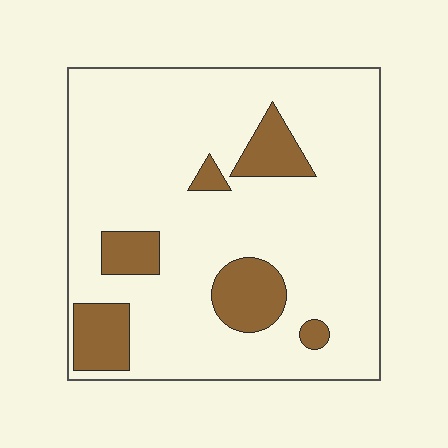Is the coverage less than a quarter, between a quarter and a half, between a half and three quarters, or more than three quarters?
Less than a quarter.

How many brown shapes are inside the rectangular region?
6.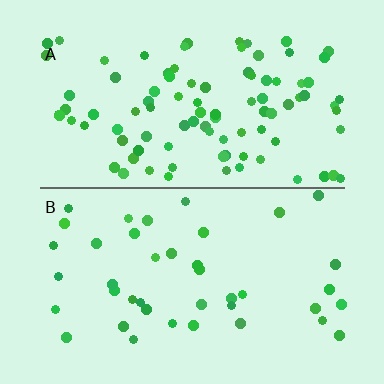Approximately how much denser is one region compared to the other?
Approximately 2.3× — region A over region B.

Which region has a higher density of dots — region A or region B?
A (the top).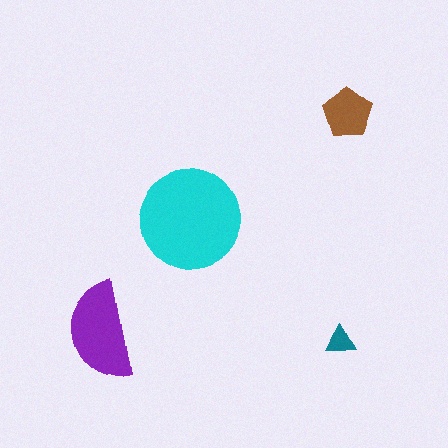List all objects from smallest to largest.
The teal triangle, the brown pentagon, the purple semicircle, the cyan circle.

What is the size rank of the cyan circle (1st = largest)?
1st.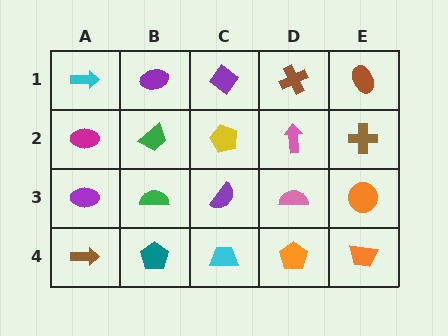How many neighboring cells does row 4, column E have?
2.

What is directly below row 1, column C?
A yellow pentagon.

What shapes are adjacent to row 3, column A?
A magenta ellipse (row 2, column A), a brown arrow (row 4, column A), a green semicircle (row 3, column B).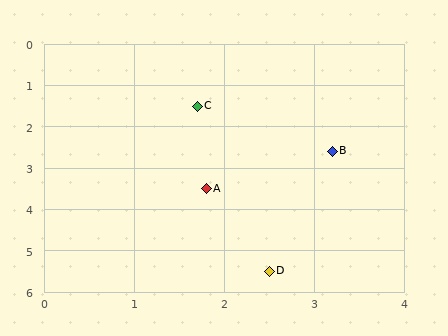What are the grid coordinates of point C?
Point C is at approximately (1.7, 1.5).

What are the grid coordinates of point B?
Point B is at approximately (3.2, 2.6).